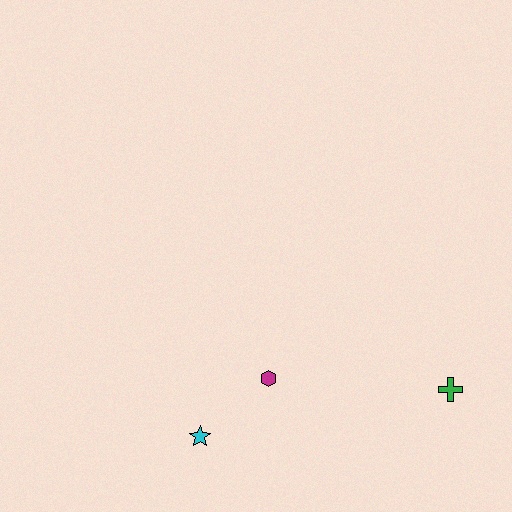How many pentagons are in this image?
There are no pentagons.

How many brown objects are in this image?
There are no brown objects.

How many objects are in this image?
There are 3 objects.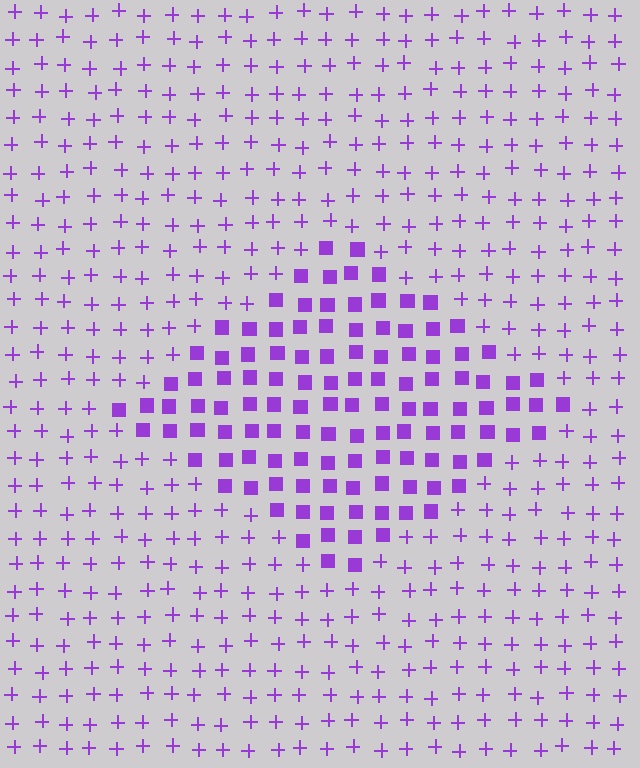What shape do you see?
I see a diamond.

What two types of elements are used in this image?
The image uses squares inside the diamond region and plus signs outside it.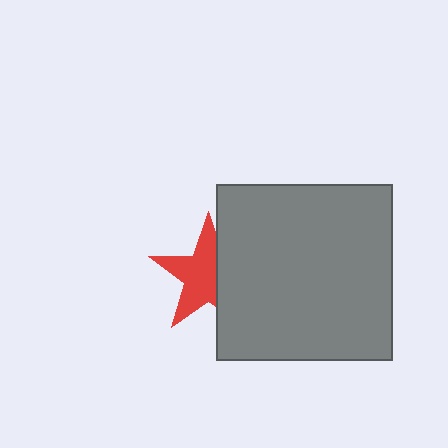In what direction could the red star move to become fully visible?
The red star could move left. That would shift it out from behind the gray square entirely.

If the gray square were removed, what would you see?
You would see the complete red star.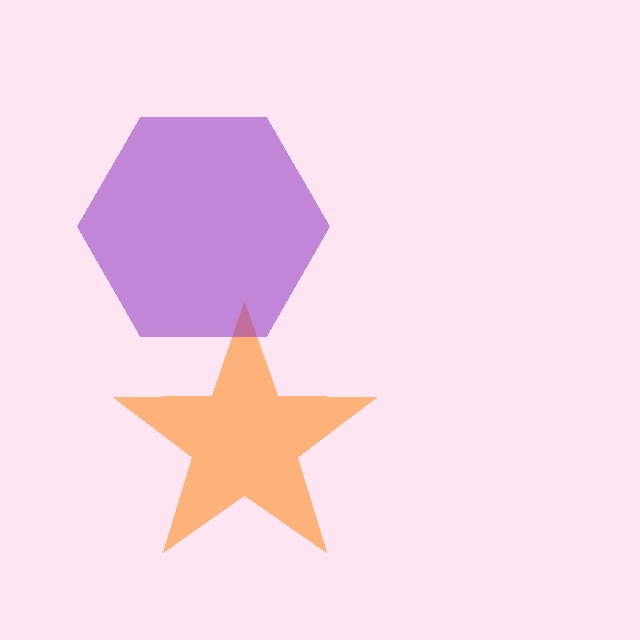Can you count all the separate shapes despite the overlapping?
Yes, there are 2 separate shapes.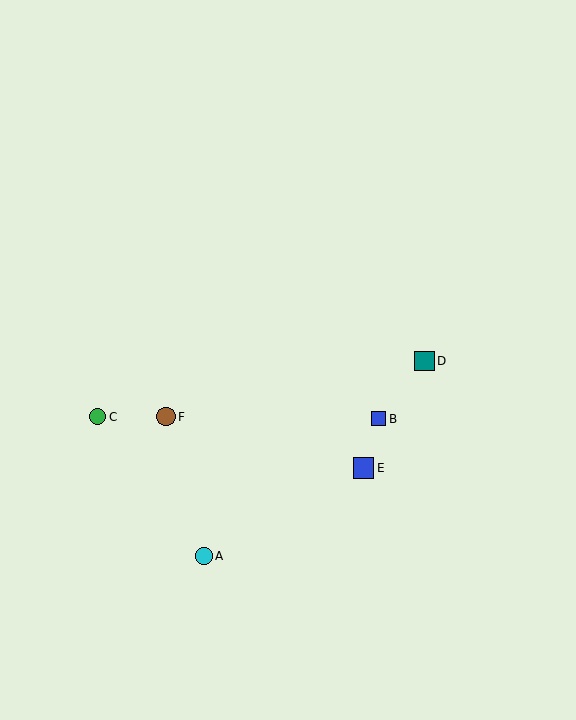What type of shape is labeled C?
Shape C is a green circle.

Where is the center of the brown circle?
The center of the brown circle is at (166, 417).